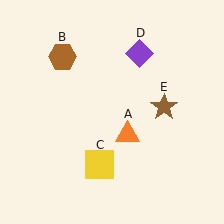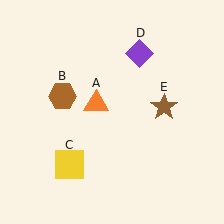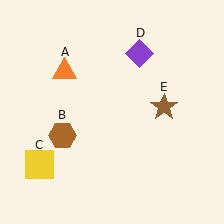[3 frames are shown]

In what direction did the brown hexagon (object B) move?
The brown hexagon (object B) moved down.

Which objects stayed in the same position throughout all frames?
Purple diamond (object D) and brown star (object E) remained stationary.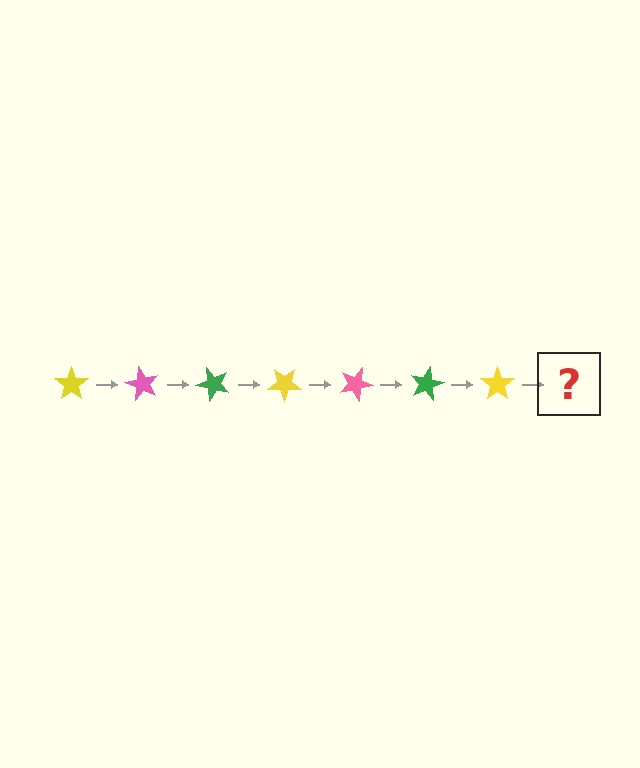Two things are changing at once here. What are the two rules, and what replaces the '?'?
The two rules are that it rotates 60 degrees each step and the color cycles through yellow, pink, and green. The '?' should be a pink star, rotated 420 degrees from the start.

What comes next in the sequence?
The next element should be a pink star, rotated 420 degrees from the start.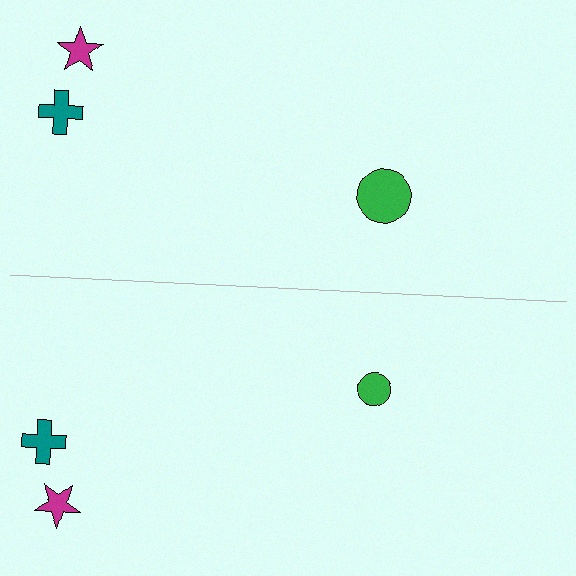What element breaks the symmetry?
The green circle on the bottom side has a different size than its mirror counterpart.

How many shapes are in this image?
There are 6 shapes in this image.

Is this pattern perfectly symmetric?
No, the pattern is not perfectly symmetric. The green circle on the bottom side has a different size than its mirror counterpart.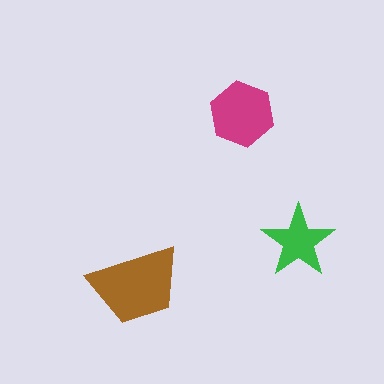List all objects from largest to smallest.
The brown trapezoid, the magenta hexagon, the green star.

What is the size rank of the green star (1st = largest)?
3rd.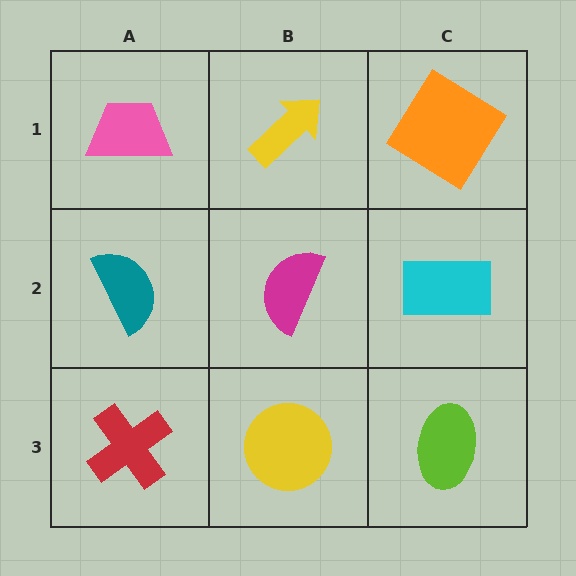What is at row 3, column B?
A yellow circle.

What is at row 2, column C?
A cyan rectangle.